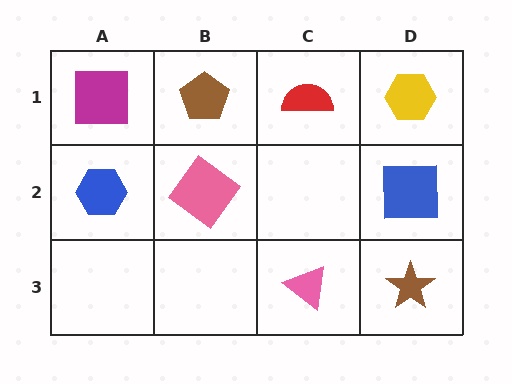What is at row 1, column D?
A yellow hexagon.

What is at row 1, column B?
A brown pentagon.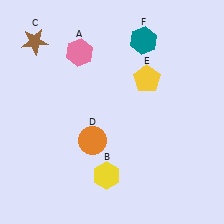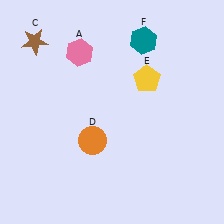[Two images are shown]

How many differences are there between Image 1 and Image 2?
There is 1 difference between the two images.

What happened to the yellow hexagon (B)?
The yellow hexagon (B) was removed in Image 2. It was in the bottom-left area of Image 1.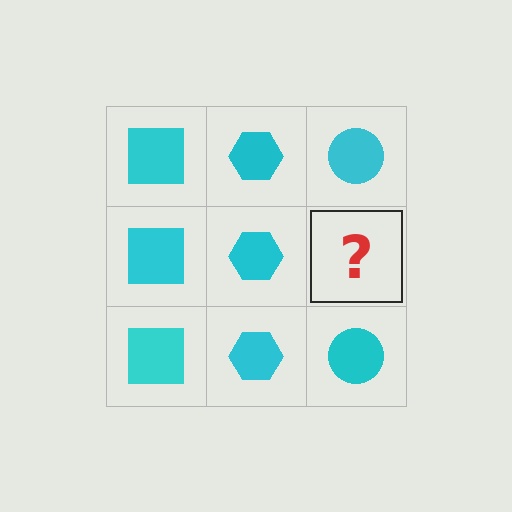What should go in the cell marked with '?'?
The missing cell should contain a cyan circle.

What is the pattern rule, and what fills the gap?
The rule is that each column has a consistent shape. The gap should be filled with a cyan circle.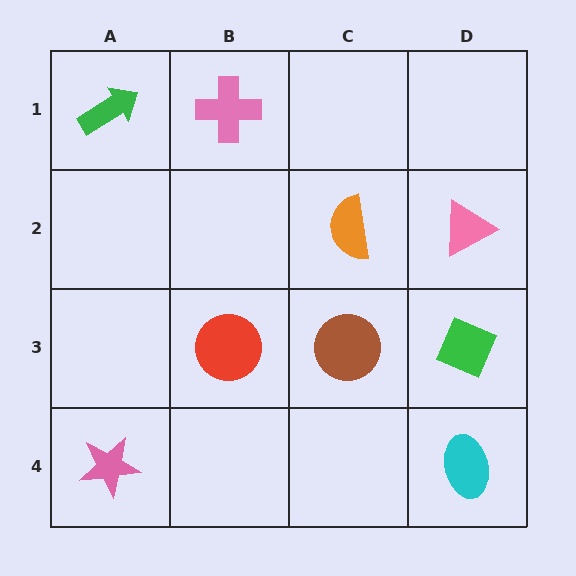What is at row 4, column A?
A pink star.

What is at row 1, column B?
A pink cross.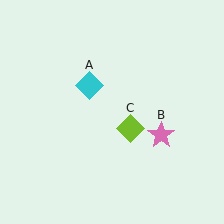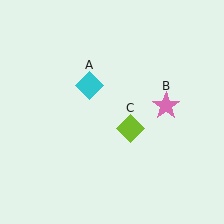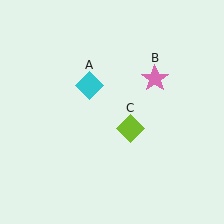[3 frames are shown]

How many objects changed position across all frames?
1 object changed position: pink star (object B).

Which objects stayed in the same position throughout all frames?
Cyan diamond (object A) and lime diamond (object C) remained stationary.